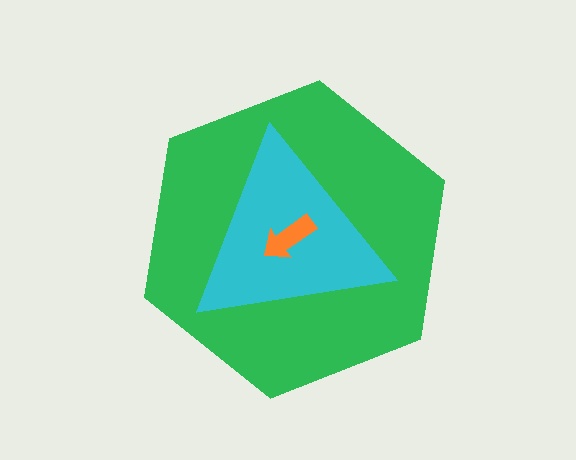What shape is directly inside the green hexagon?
The cyan triangle.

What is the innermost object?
The orange arrow.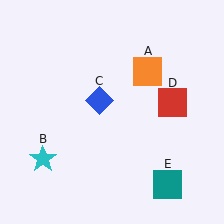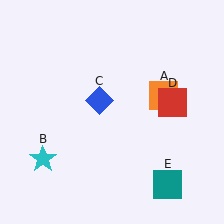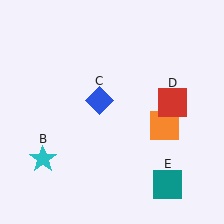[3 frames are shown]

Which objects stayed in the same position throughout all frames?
Cyan star (object B) and blue diamond (object C) and red square (object D) and teal square (object E) remained stationary.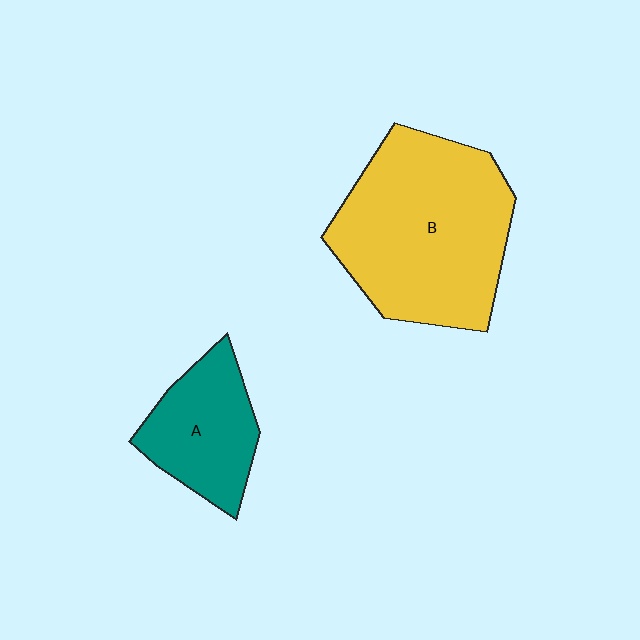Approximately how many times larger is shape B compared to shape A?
Approximately 2.1 times.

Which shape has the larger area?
Shape B (yellow).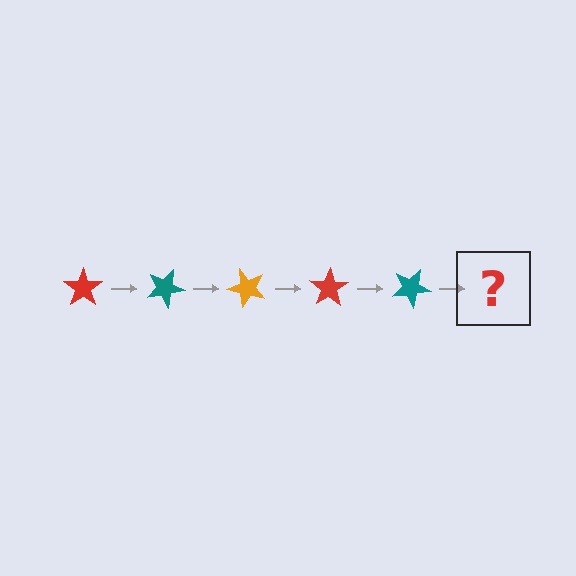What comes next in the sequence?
The next element should be an orange star, rotated 125 degrees from the start.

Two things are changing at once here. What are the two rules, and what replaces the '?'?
The two rules are that it rotates 25 degrees each step and the color cycles through red, teal, and orange. The '?' should be an orange star, rotated 125 degrees from the start.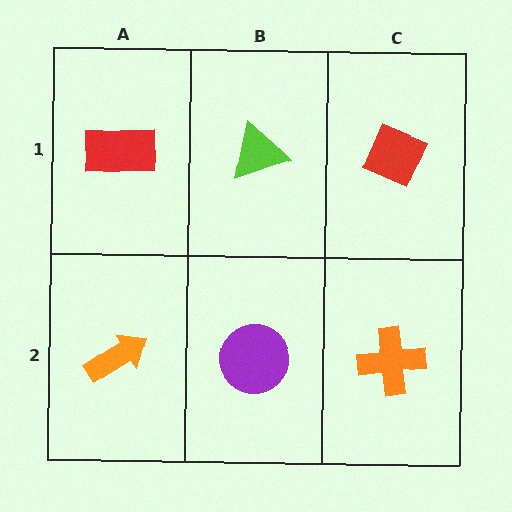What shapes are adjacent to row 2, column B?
A lime triangle (row 1, column B), an orange arrow (row 2, column A), an orange cross (row 2, column C).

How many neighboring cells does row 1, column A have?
2.